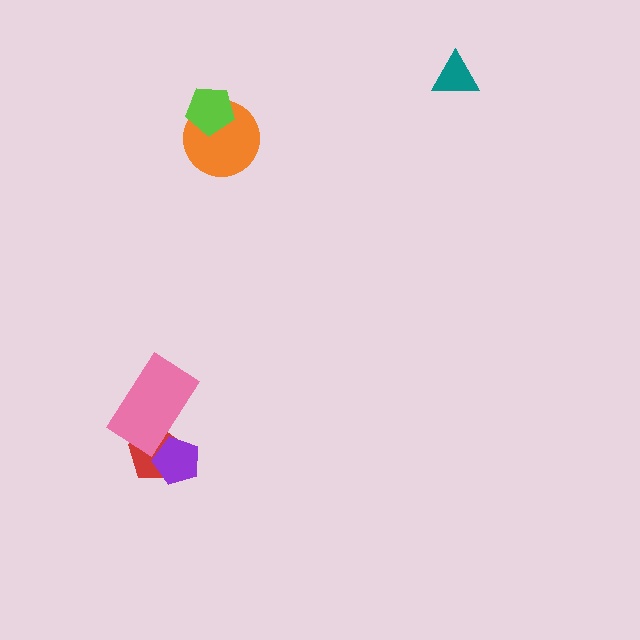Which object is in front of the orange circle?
The lime pentagon is in front of the orange circle.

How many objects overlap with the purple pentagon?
2 objects overlap with the purple pentagon.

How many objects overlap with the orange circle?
1 object overlaps with the orange circle.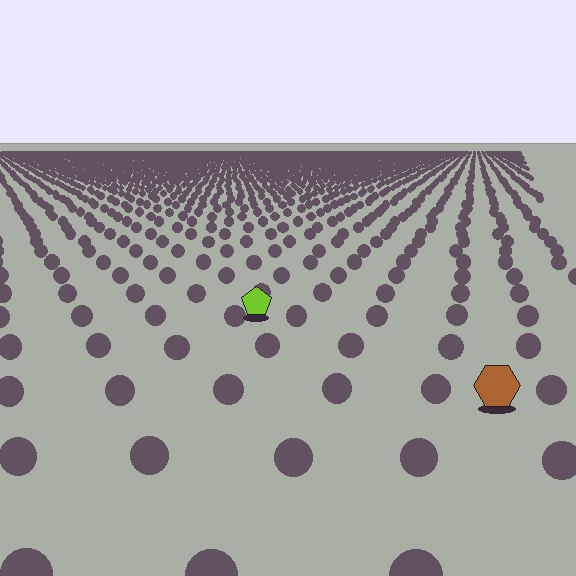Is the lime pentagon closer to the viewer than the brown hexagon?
No. The brown hexagon is closer — you can tell from the texture gradient: the ground texture is coarser near it.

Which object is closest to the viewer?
The brown hexagon is closest. The texture marks near it are larger and more spread out.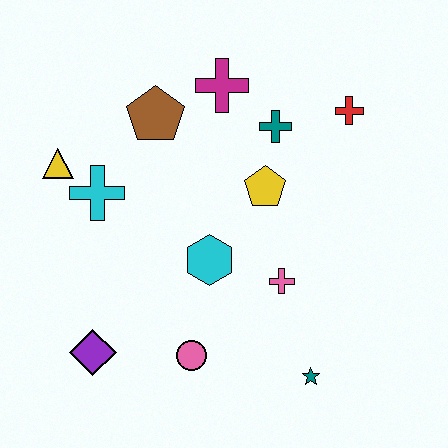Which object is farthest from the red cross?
The purple diamond is farthest from the red cross.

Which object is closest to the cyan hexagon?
The pink cross is closest to the cyan hexagon.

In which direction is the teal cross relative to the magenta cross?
The teal cross is to the right of the magenta cross.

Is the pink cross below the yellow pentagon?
Yes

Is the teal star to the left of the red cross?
Yes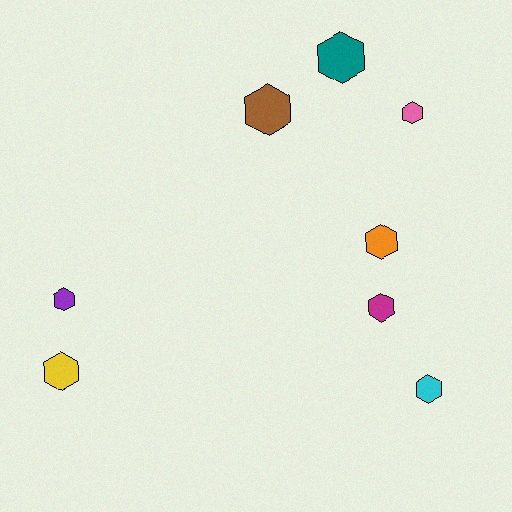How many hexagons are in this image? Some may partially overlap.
There are 8 hexagons.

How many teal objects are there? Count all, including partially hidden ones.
There is 1 teal object.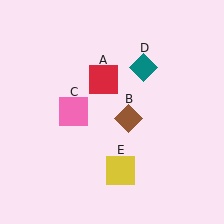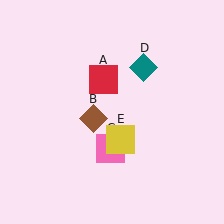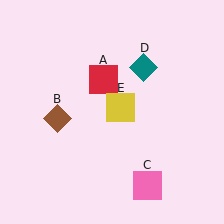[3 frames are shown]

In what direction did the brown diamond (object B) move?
The brown diamond (object B) moved left.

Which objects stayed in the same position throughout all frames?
Red square (object A) and teal diamond (object D) remained stationary.